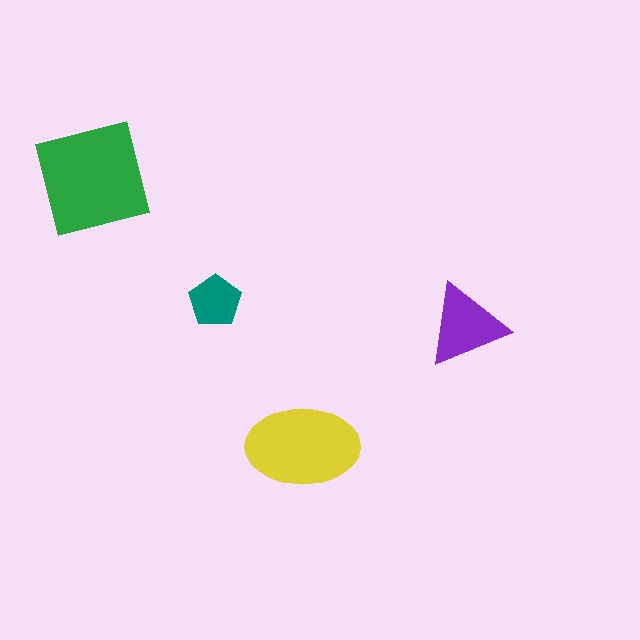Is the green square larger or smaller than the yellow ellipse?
Larger.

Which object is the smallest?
The teal pentagon.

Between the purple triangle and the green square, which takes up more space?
The green square.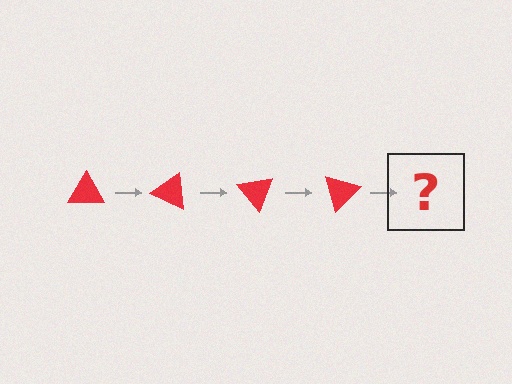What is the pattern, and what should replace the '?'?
The pattern is that the triangle rotates 25 degrees each step. The '?' should be a red triangle rotated 100 degrees.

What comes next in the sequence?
The next element should be a red triangle rotated 100 degrees.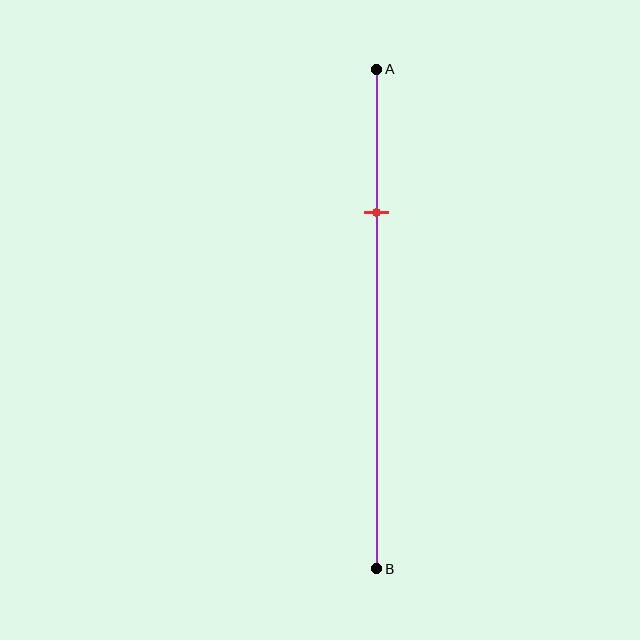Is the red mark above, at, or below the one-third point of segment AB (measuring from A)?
The red mark is above the one-third point of segment AB.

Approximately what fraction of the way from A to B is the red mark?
The red mark is approximately 30% of the way from A to B.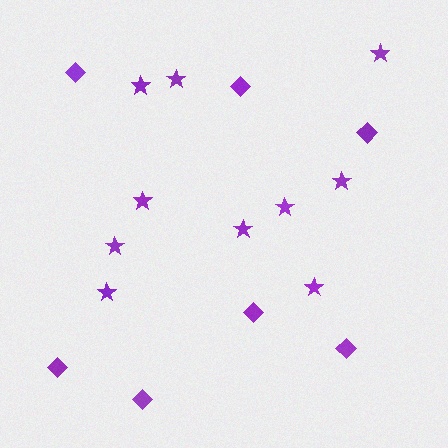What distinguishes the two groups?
There are 2 groups: one group of stars (10) and one group of diamonds (7).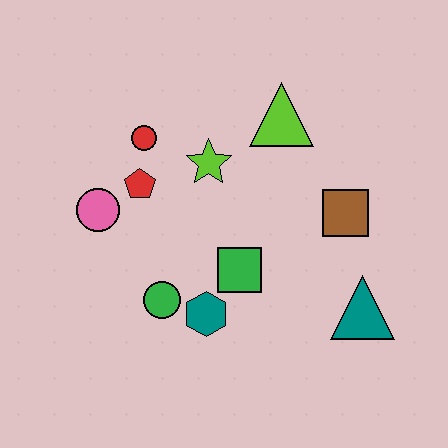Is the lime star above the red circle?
No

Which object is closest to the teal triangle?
The brown square is closest to the teal triangle.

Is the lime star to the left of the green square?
Yes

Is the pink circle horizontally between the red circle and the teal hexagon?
No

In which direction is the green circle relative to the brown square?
The green circle is to the left of the brown square.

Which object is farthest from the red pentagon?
The teal triangle is farthest from the red pentagon.